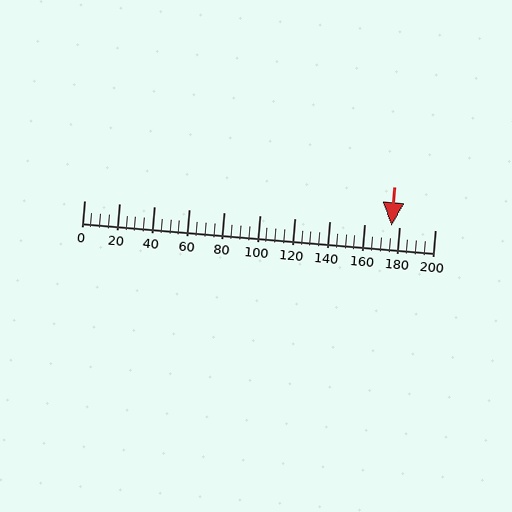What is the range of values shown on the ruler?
The ruler shows values from 0 to 200.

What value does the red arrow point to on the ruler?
The red arrow points to approximately 175.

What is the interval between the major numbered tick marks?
The major tick marks are spaced 20 units apart.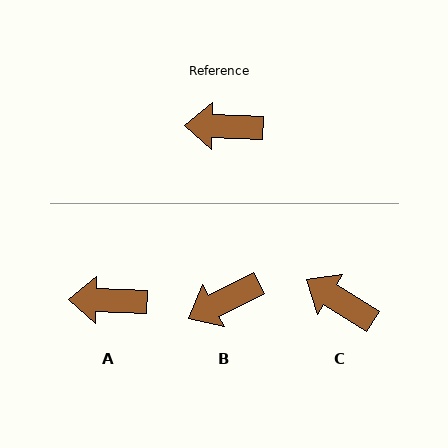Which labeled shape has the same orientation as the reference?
A.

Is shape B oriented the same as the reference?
No, it is off by about 29 degrees.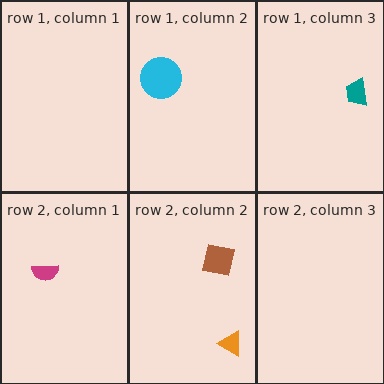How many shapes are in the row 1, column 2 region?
1.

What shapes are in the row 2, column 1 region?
The magenta semicircle.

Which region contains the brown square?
The row 2, column 2 region.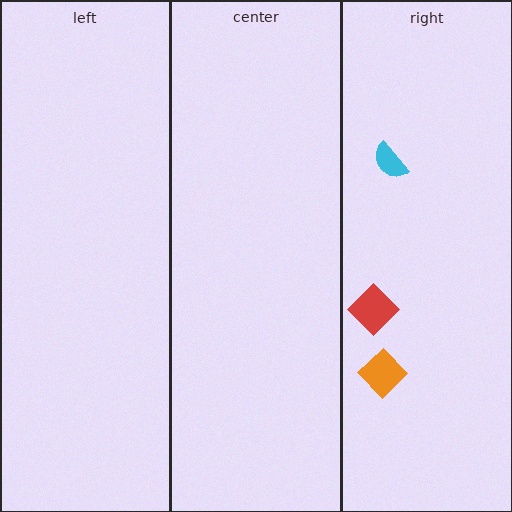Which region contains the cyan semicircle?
The right region.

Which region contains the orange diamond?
The right region.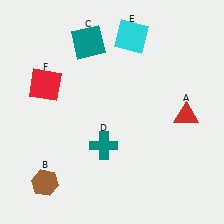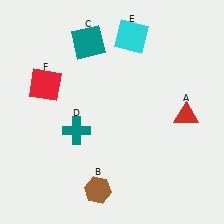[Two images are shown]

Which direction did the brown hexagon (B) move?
The brown hexagon (B) moved right.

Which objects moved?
The objects that moved are: the brown hexagon (B), the teal cross (D).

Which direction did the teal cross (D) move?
The teal cross (D) moved left.